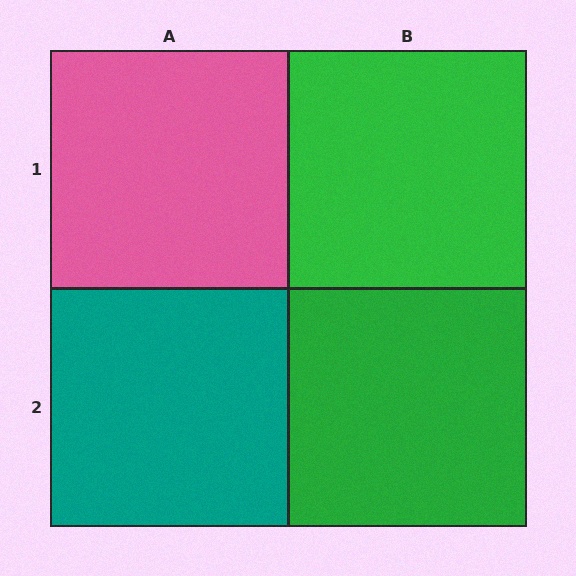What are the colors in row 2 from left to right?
Teal, green.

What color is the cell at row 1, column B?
Green.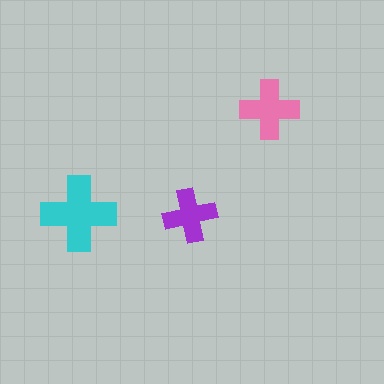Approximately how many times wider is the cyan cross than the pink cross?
About 1.5 times wider.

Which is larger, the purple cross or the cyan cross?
The cyan one.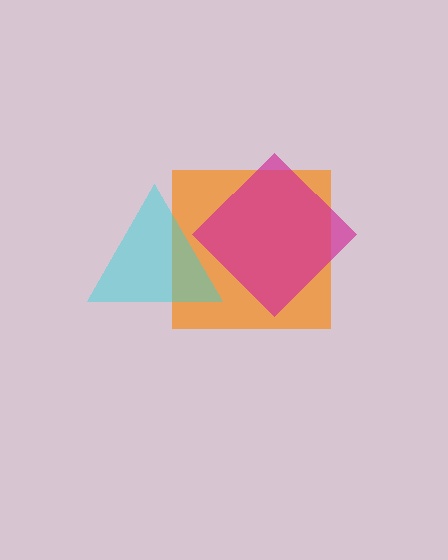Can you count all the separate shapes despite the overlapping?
Yes, there are 3 separate shapes.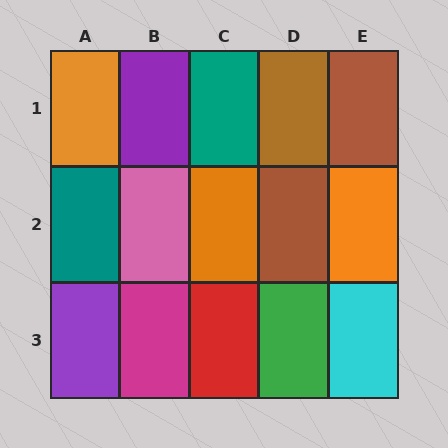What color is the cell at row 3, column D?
Green.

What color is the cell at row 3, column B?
Magenta.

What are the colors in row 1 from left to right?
Orange, purple, teal, brown, brown.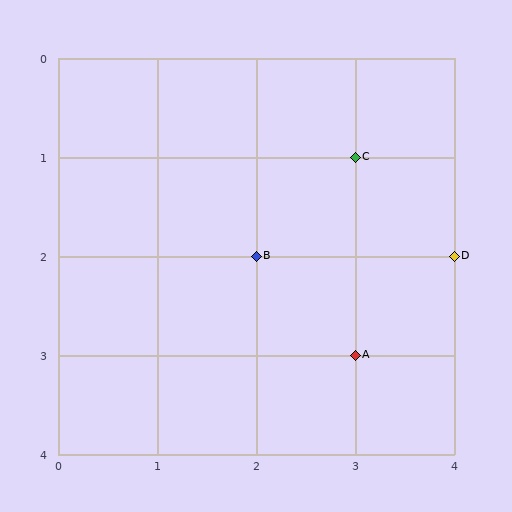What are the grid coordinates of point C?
Point C is at grid coordinates (3, 1).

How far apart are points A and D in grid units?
Points A and D are 1 column and 1 row apart (about 1.4 grid units diagonally).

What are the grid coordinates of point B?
Point B is at grid coordinates (2, 2).